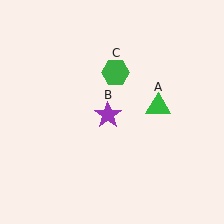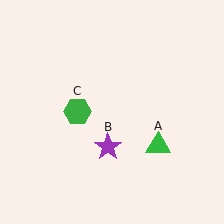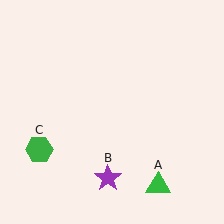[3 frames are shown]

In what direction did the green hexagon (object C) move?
The green hexagon (object C) moved down and to the left.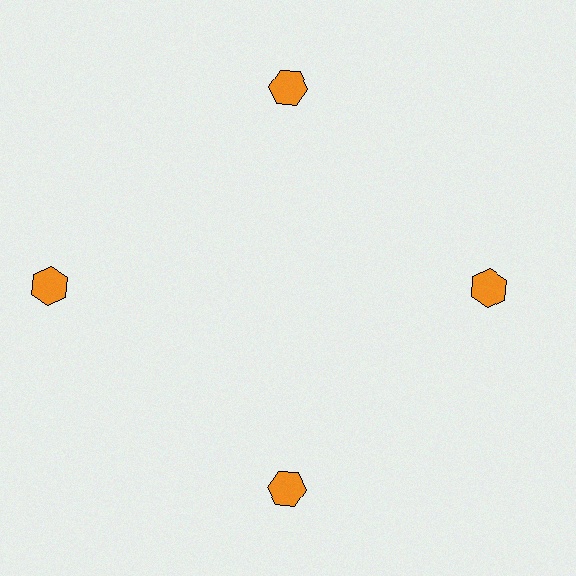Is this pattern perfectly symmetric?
No. The 4 orange hexagons are arranged in a ring, but one element near the 9 o'clock position is pushed outward from the center, breaking the 4-fold rotational symmetry.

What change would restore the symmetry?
The symmetry would be restored by moving it inward, back onto the ring so that all 4 hexagons sit at equal angles and equal distance from the center.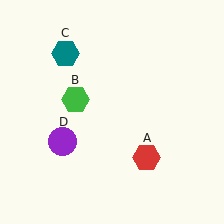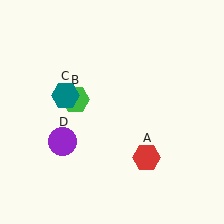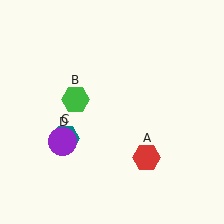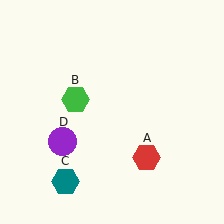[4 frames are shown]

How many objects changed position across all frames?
1 object changed position: teal hexagon (object C).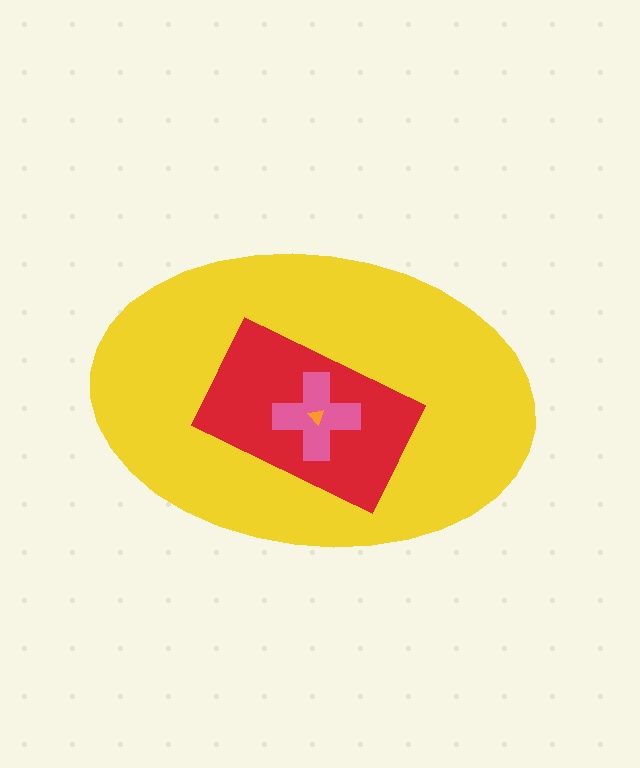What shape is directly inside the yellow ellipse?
The red rectangle.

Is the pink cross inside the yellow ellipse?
Yes.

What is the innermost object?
The orange triangle.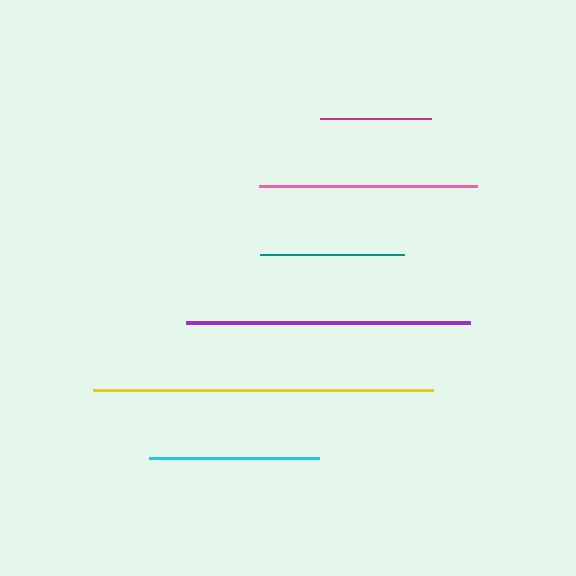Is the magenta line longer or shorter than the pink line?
The pink line is longer than the magenta line.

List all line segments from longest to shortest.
From longest to shortest: yellow, purple, pink, cyan, teal, magenta.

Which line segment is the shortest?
The magenta line is the shortest at approximately 111 pixels.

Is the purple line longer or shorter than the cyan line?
The purple line is longer than the cyan line.